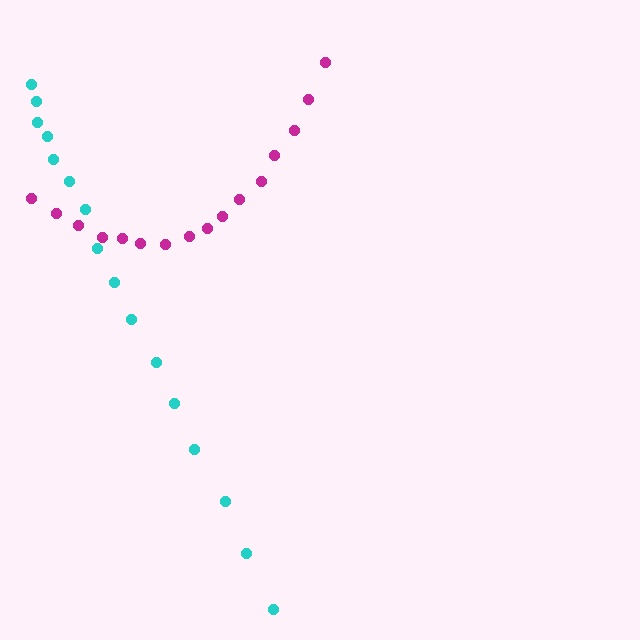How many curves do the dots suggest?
There are 2 distinct paths.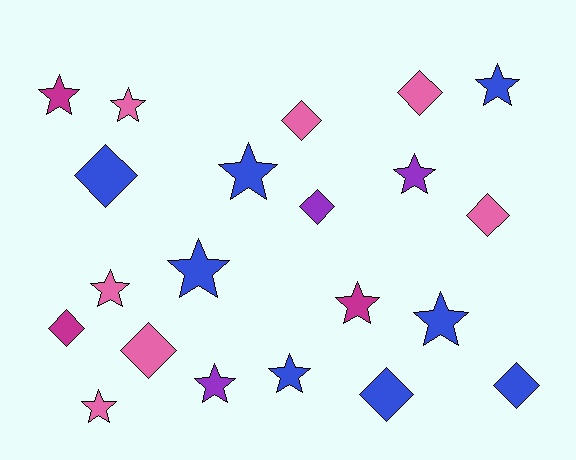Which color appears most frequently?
Blue, with 8 objects.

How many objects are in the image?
There are 21 objects.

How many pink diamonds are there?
There are 4 pink diamonds.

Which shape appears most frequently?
Star, with 12 objects.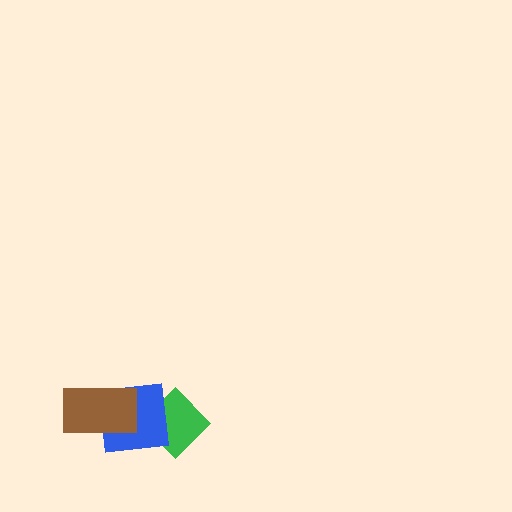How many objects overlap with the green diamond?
1 object overlaps with the green diamond.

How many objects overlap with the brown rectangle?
1 object overlaps with the brown rectangle.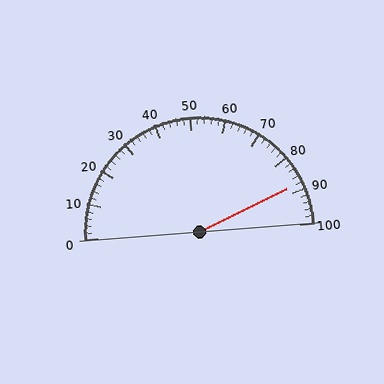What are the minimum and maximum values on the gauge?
The gauge ranges from 0 to 100.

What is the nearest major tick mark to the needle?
The nearest major tick mark is 90.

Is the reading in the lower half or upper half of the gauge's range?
The reading is in the upper half of the range (0 to 100).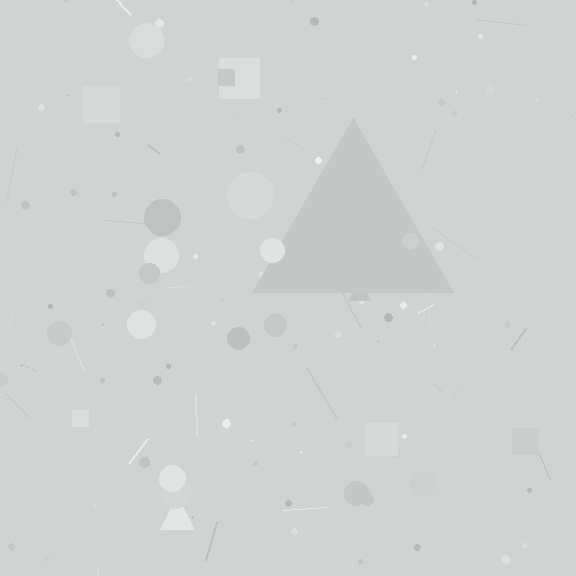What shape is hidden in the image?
A triangle is hidden in the image.